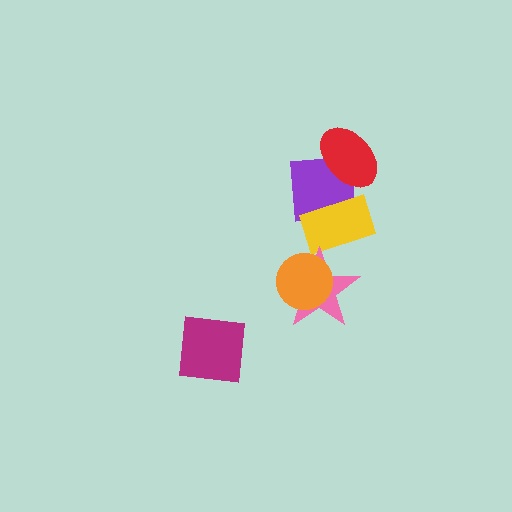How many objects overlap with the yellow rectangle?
2 objects overlap with the yellow rectangle.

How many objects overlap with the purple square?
2 objects overlap with the purple square.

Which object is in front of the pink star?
The orange circle is in front of the pink star.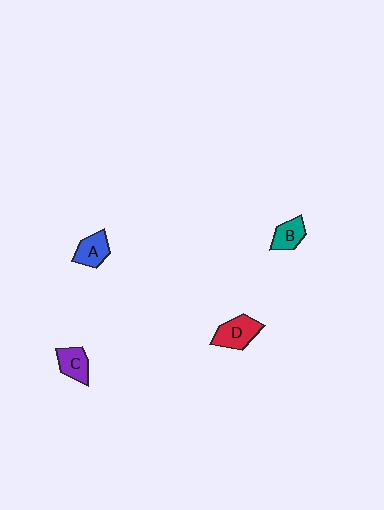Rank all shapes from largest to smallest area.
From largest to smallest: D (red), A (blue), C (purple), B (teal).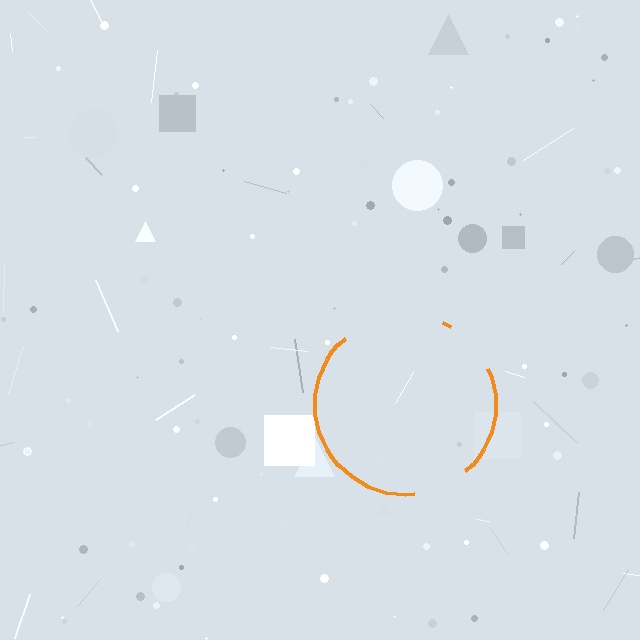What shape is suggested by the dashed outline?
The dashed outline suggests a circle.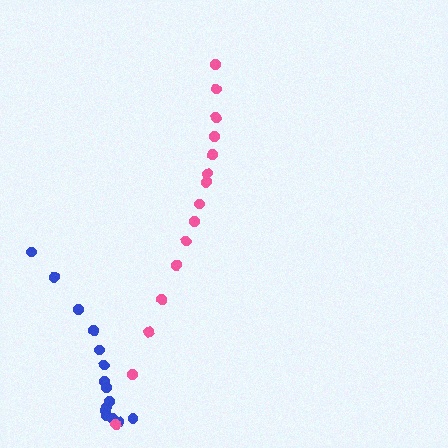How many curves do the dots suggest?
There are 2 distinct paths.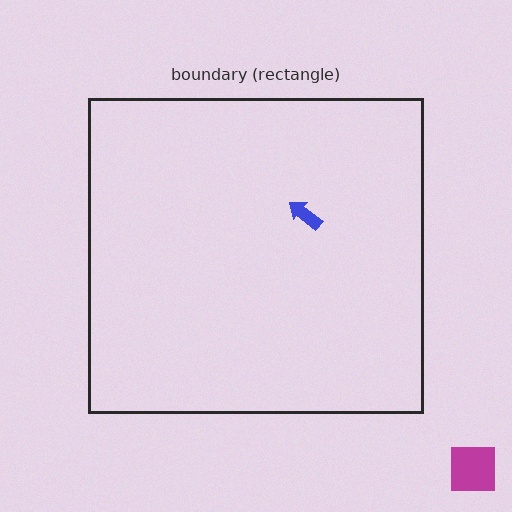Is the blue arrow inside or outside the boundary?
Inside.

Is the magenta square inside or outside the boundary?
Outside.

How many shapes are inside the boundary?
1 inside, 1 outside.